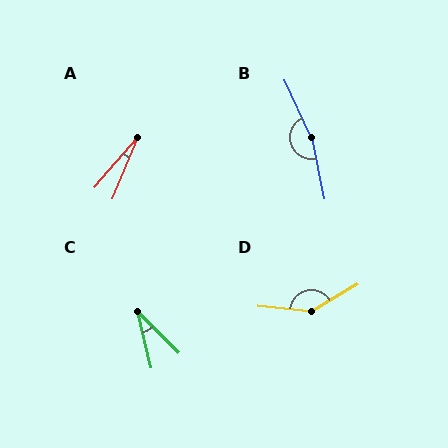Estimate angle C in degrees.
Approximately 32 degrees.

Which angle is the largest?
B, at approximately 167 degrees.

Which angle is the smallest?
A, at approximately 17 degrees.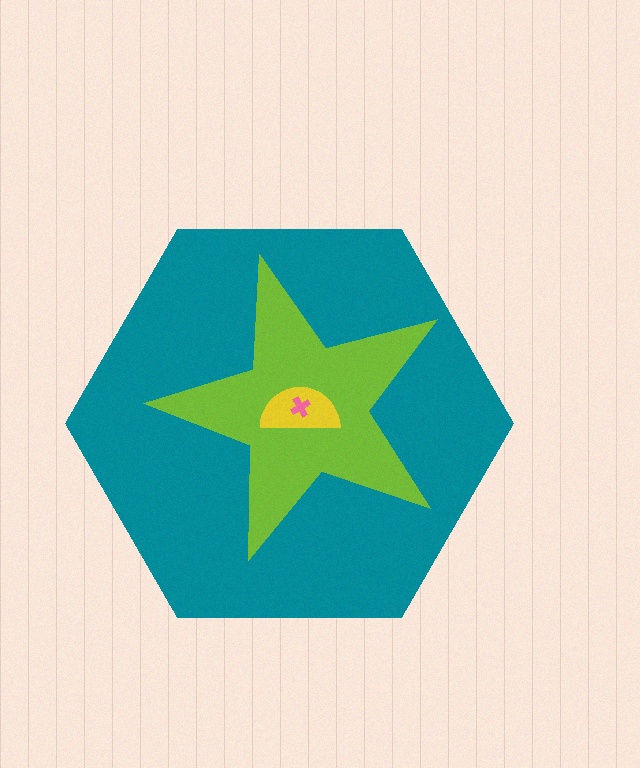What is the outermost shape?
The teal hexagon.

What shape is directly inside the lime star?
The yellow semicircle.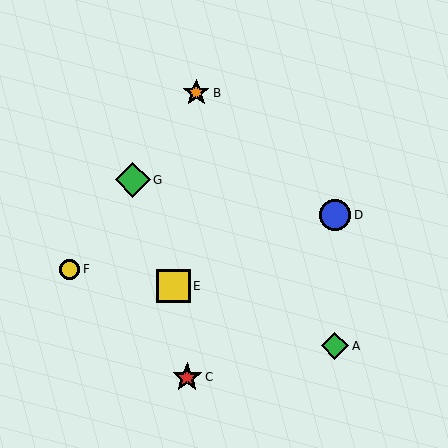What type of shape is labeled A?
Shape A is a green diamond.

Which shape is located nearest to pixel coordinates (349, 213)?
The blue circle (labeled D) at (335, 215) is nearest to that location.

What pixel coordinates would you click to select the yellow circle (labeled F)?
Click at (70, 269) to select the yellow circle F.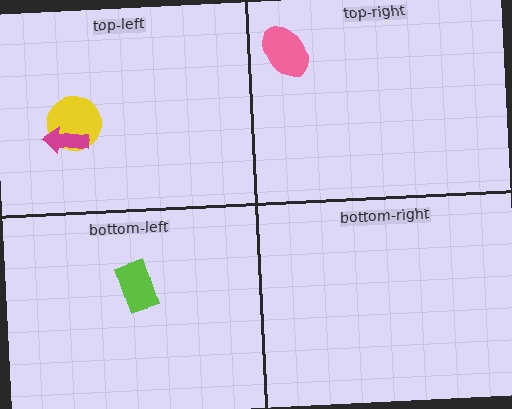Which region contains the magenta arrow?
The top-left region.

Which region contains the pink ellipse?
The top-right region.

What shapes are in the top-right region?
The pink ellipse.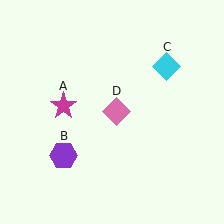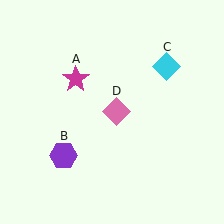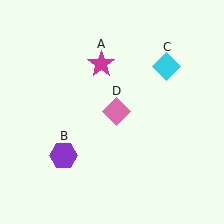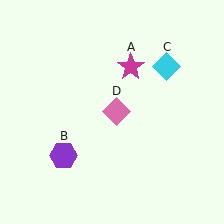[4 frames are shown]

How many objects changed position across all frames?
1 object changed position: magenta star (object A).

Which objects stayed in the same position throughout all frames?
Purple hexagon (object B) and cyan diamond (object C) and pink diamond (object D) remained stationary.